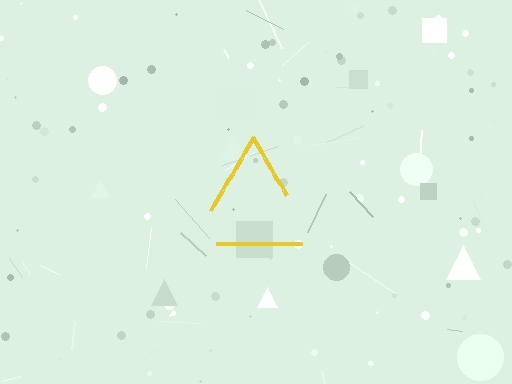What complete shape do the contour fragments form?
The contour fragments form a triangle.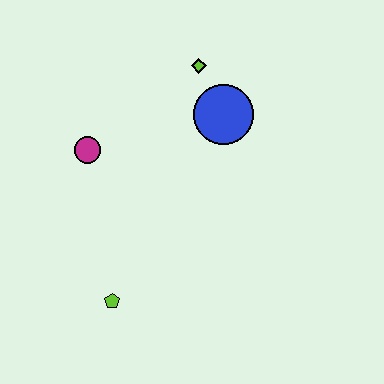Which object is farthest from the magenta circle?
The lime pentagon is farthest from the magenta circle.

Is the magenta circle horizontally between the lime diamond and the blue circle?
No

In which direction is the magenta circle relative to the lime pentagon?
The magenta circle is above the lime pentagon.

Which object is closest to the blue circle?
The lime diamond is closest to the blue circle.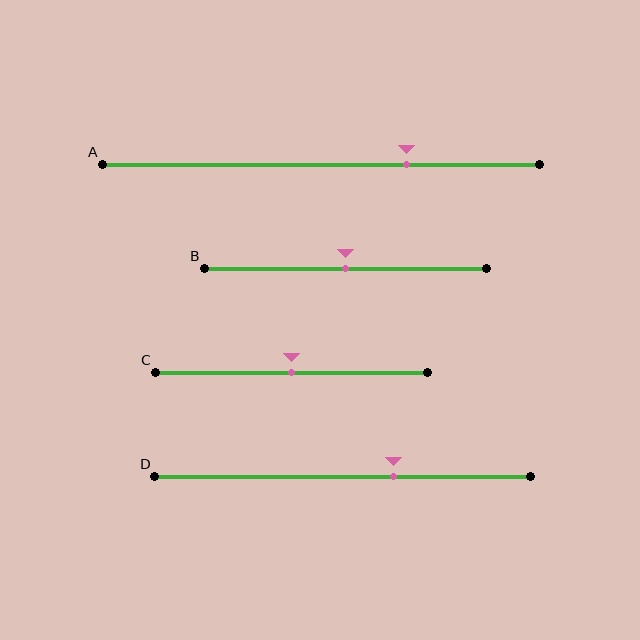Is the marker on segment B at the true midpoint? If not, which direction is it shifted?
Yes, the marker on segment B is at the true midpoint.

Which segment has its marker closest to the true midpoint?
Segment B has its marker closest to the true midpoint.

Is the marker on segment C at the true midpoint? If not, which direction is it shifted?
Yes, the marker on segment C is at the true midpoint.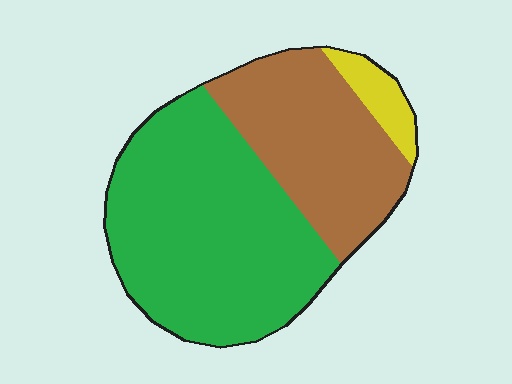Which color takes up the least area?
Yellow, at roughly 5%.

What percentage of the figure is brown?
Brown takes up between a third and a half of the figure.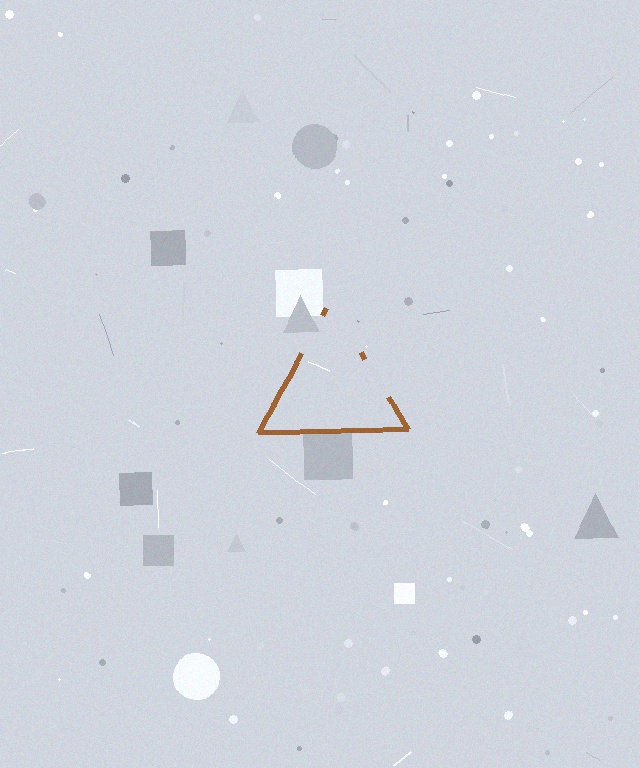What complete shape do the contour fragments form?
The contour fragments form a triangle.